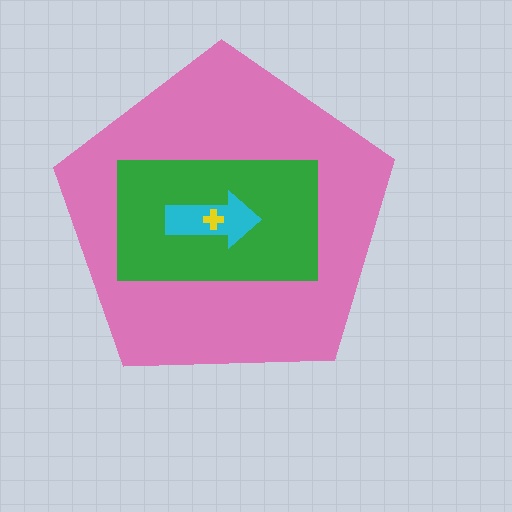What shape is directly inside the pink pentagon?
The green rectangle.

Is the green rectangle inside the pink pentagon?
Yes.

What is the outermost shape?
The pink pentagon.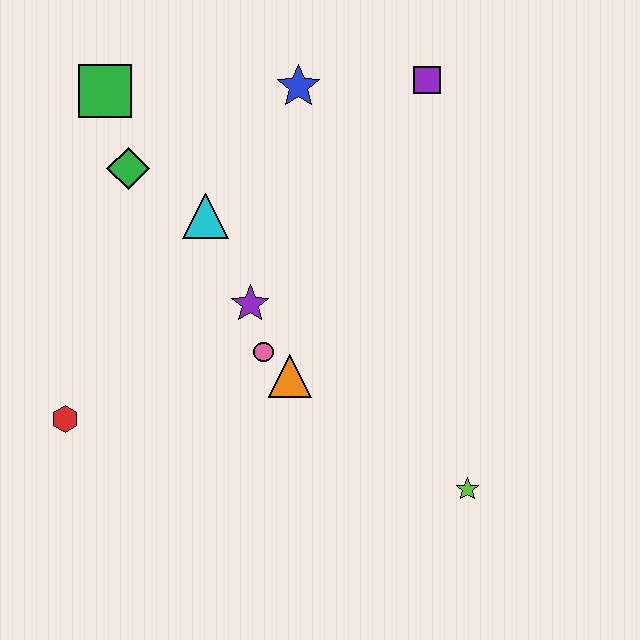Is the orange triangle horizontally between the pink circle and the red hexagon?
No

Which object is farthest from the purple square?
The red hexagon is farthest from the purple square.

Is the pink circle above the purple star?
No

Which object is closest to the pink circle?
The orange triangle is closest to the pink circle.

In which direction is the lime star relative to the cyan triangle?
The lime star is below the cyan triangle.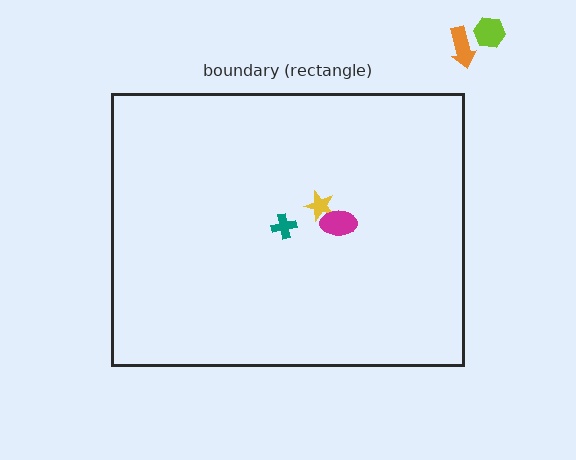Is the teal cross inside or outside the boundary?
Inside.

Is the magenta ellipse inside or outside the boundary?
Inside.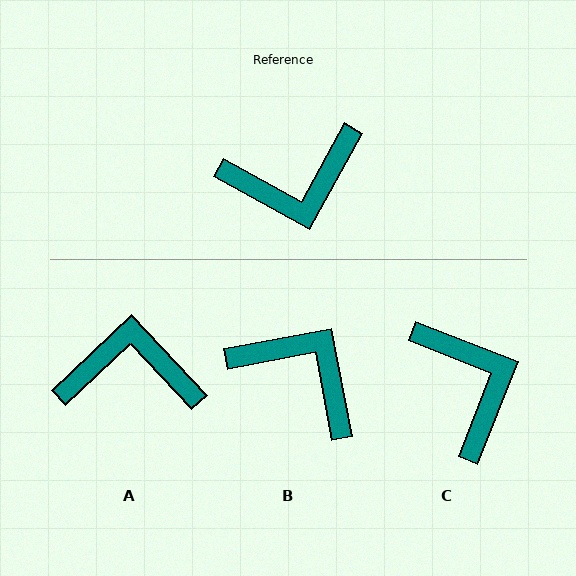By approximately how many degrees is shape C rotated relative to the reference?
Approximately 97 degrees counter-clockwise.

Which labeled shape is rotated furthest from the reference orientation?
A, about 162 degrees away.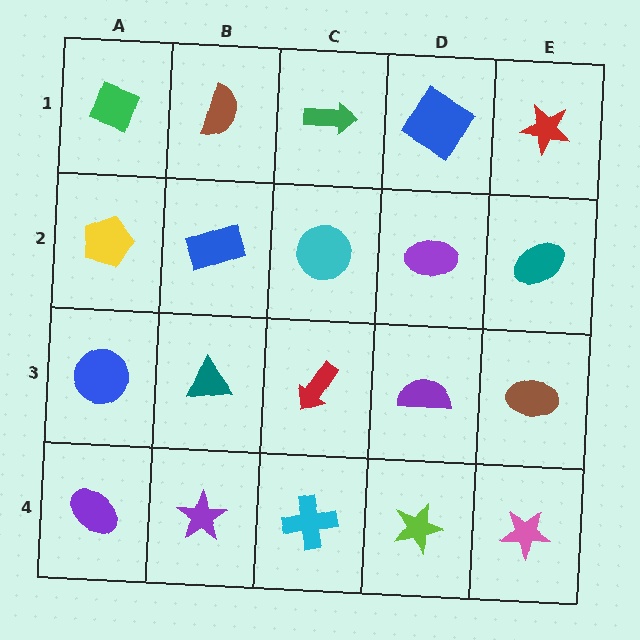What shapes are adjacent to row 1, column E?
A teal ellipse (row 2, column E), a blue diamond (row 1, column D).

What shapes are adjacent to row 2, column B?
A brown semicircle (row 1, column B), a teal triangle (row 3, column B), a yellow pentagon (row 2, column A), a cyan circle (row 2, column C).